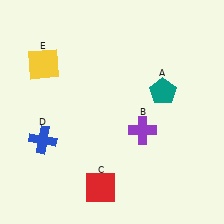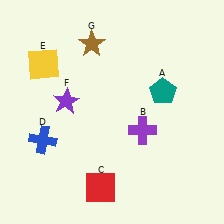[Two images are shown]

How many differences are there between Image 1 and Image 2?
There are 2 differences between the two images.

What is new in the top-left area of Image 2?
A purple star (F) was added in the top-left area of Image 2.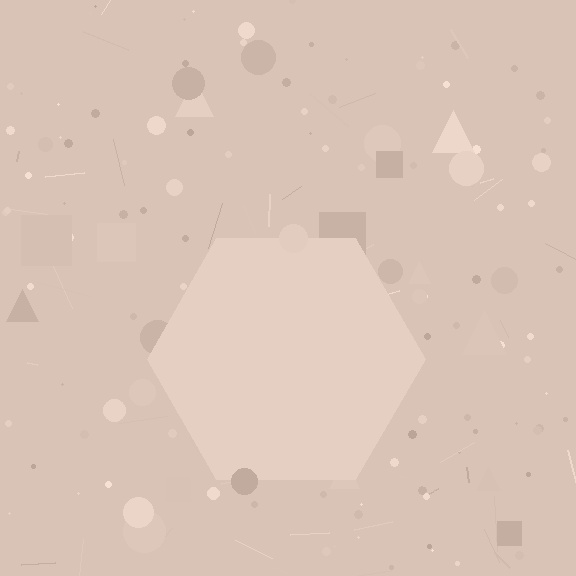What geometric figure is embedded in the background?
A hexagon is embedded in the background.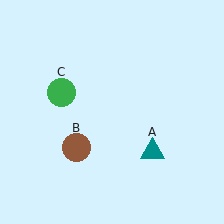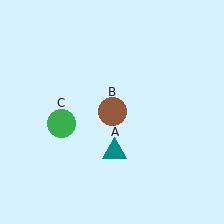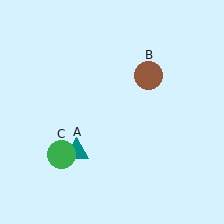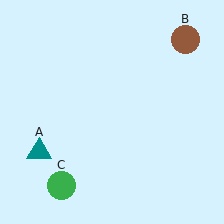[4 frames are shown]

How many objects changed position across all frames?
3 objects changed position: teal triangle (object A), brown circle (object B), green circle (object C).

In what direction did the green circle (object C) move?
The green circle (object C) moved down.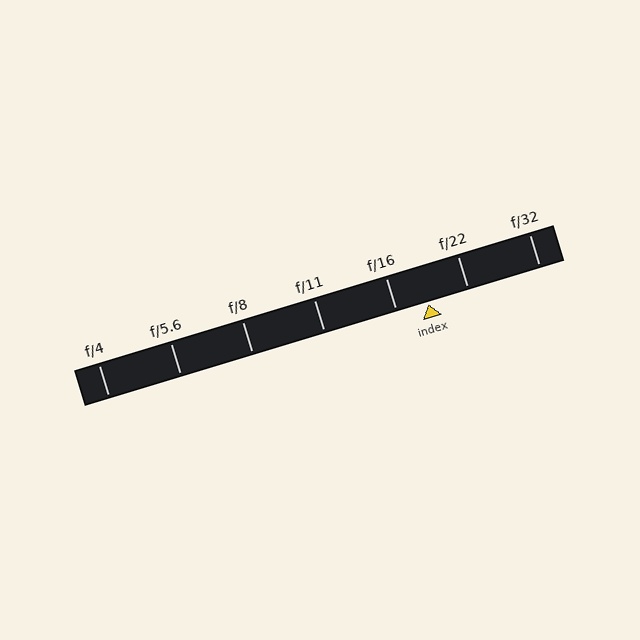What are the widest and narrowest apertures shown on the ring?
The widest aperture shown is f/4 and the narrowest is f/32.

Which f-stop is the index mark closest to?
The index mark is closest to f/16.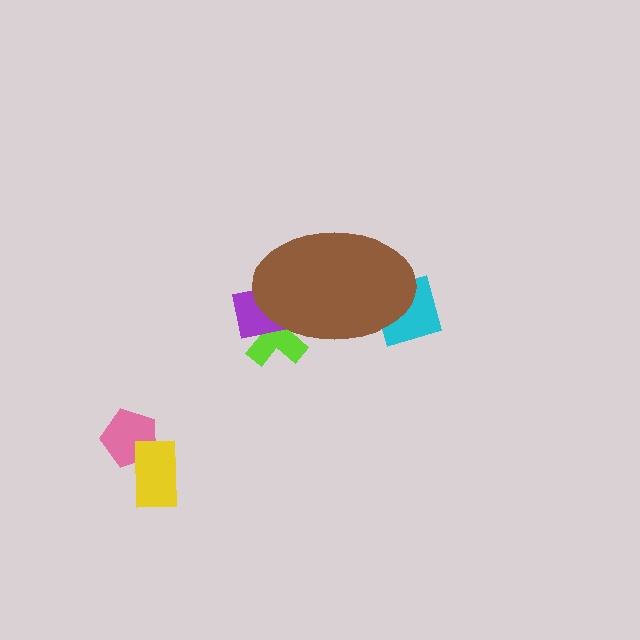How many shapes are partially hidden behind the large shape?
3 shapes are partially hidden.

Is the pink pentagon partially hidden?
No, the pink pentagon is fully visible.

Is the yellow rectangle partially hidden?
No, the yellow rectangle is fully visible.